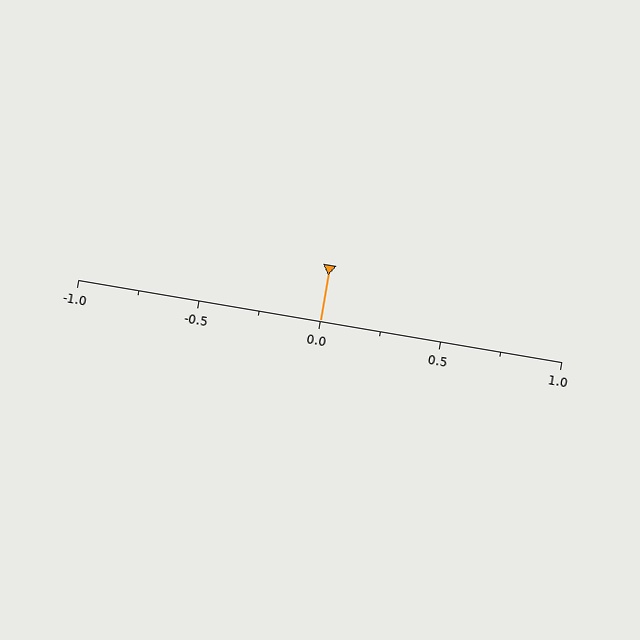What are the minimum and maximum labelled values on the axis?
The axis runs from -1.0 to 1.0.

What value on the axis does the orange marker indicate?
The marker indicates approximately 0.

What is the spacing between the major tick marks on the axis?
The major ticks are spaced 0.5 apart.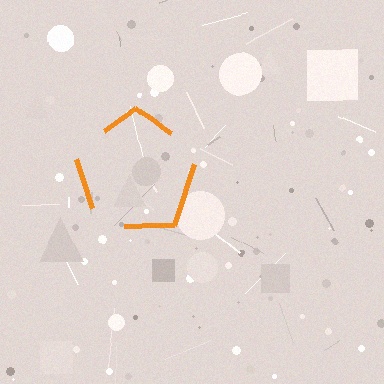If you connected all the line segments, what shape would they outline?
They would outline a pentagon.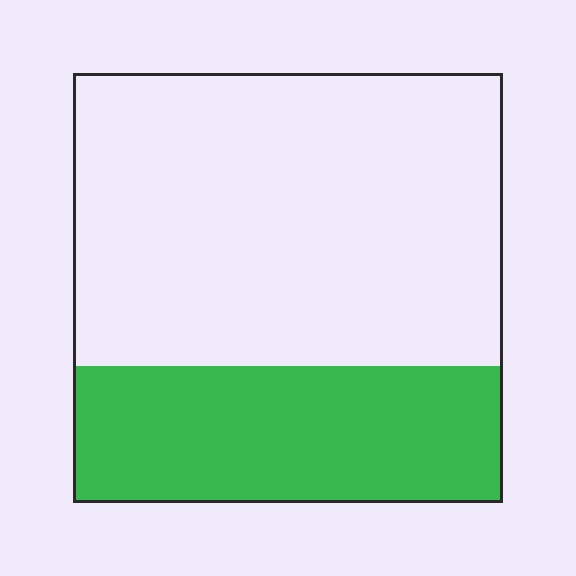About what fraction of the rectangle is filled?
About one third (1/3).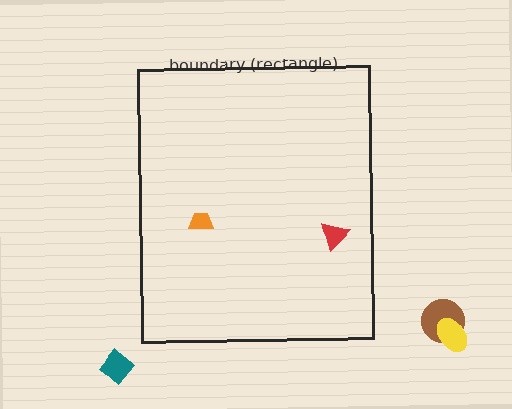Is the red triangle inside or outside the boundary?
Inside.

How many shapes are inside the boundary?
2 inside, 3 outside.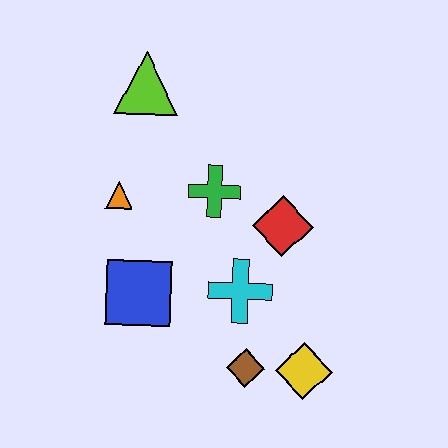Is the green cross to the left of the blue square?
No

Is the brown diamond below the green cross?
Yes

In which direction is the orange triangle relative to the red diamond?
The orange triangle is to the left of the red diamond.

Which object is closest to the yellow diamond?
The brown diamond is closest to the yellow diamond.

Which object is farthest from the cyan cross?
The lime triangle is farthest from the cyan cross.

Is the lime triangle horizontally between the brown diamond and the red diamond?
No